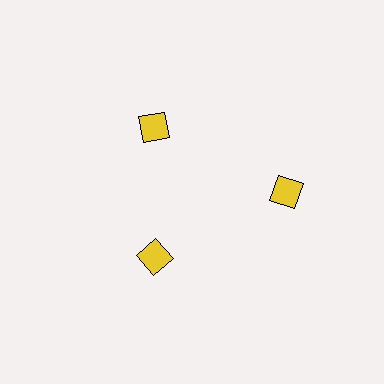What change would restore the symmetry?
The symmetry would be restored by moving it inward, back onto the ring so that all 3 diamonds sit at equal angles and equal distance from the center.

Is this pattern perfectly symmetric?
No. The 3 yellow diamonds are arranged in a ring, but one element near the 3 o'clock position is pushed outward from the center, breaking the 3-fold rotational symmetry.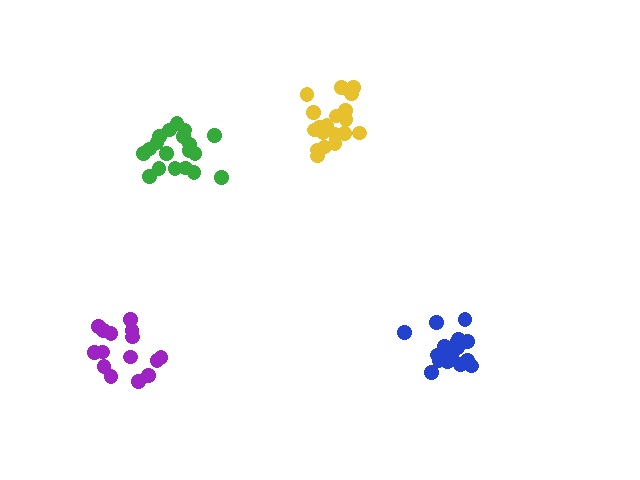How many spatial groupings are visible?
There are 4 spatial groupings.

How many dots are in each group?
Group 1: 15 dots, Group 2: 19 dots, Group 3: 20 dots, Group 4: 18 dots (72 total).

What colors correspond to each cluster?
The clusters are colored: purple, yellow, green, blue.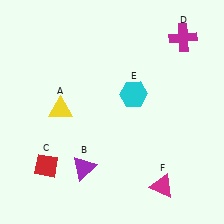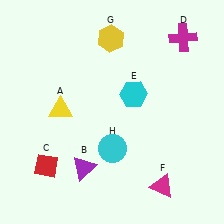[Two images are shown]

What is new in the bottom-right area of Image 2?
A cyan circle (H) was added in the bottom-right area of Image 2.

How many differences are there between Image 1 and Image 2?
There are 2 differences between the two images.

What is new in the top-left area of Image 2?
A yellow hexagon (G) was added in the top-left area of Image 2.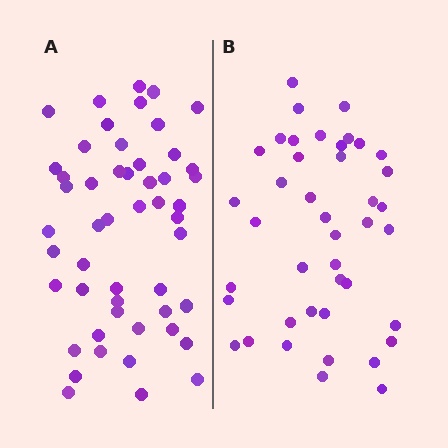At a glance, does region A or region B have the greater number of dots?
Region A (the left region) has more dots.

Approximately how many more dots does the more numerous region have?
Region A has roughly 8 or so more dots than region B.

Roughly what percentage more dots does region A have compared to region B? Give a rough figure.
About 20% more.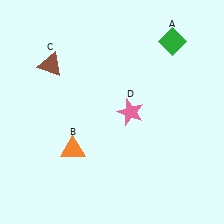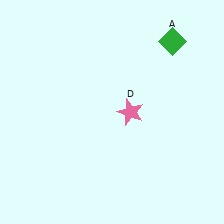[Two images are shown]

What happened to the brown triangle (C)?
The brown triangle (C) was removed in Image 2. It was in the top-left area of Image 1.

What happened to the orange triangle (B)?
The orange triangle (B) was removed in Image 2. It was in the bottom-left area of Image 1.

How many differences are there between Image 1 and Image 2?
There are 2 differences between the two images.